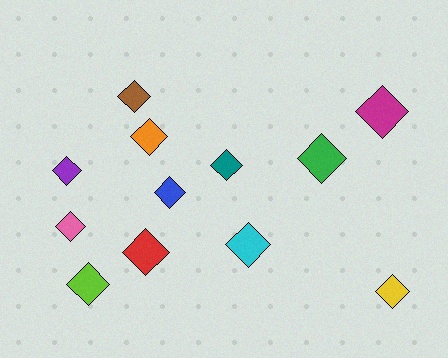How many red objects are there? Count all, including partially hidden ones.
There is 1 red object.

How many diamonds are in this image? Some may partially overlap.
There are 12 diamonds.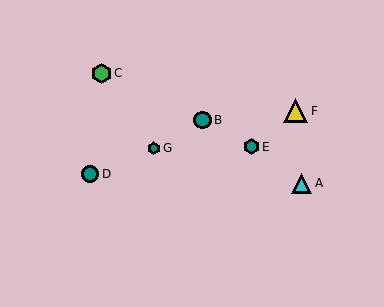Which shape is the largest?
The yellow triangle (labeled F) is the largest.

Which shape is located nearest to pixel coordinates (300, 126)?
The yellow triangle (labeled F) at (296, 111) is nearest to that location.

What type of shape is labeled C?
Shape C is a green hexagon.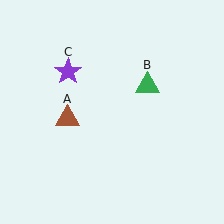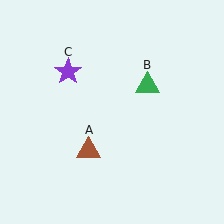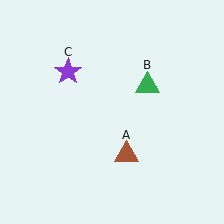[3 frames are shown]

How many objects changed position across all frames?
1 object changed position: brown triangle (object A).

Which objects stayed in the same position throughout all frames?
Green triangle (object B) and purple star (object C) remained stationary.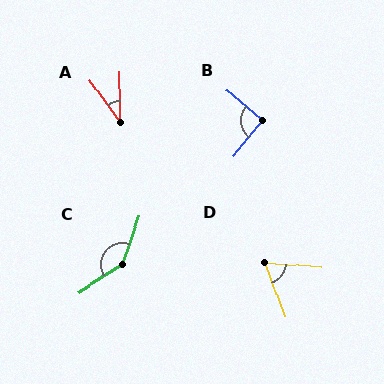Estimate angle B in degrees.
Approximately 92 degrees.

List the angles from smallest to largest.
A (35°), D (65°), B (92°), C (142°).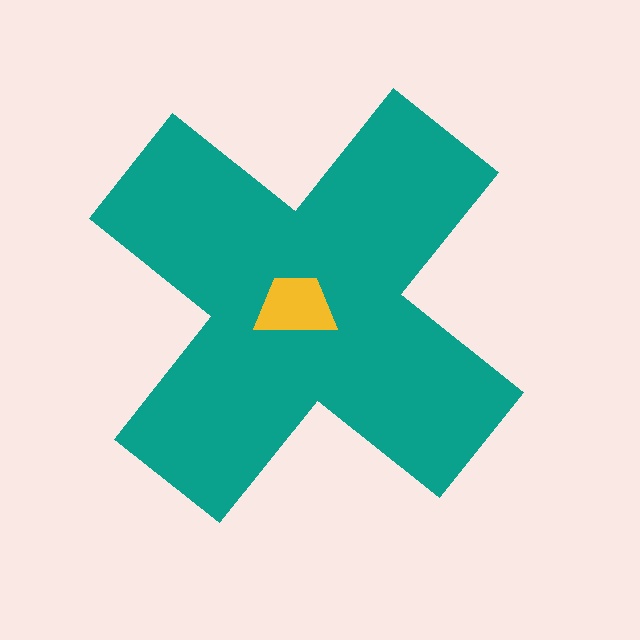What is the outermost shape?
The teal cross.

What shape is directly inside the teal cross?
The yellow trapezoid.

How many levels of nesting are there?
2.